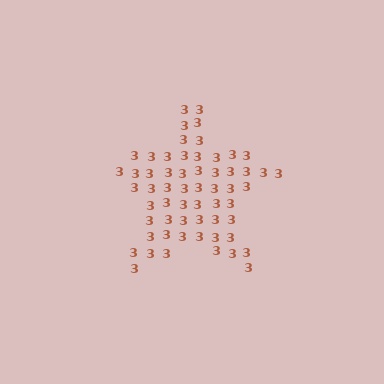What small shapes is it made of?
It is made of small digit 3's.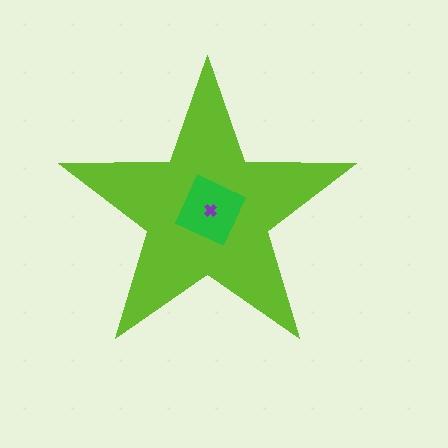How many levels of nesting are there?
3.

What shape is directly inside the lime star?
The green square.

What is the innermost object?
The purple cross.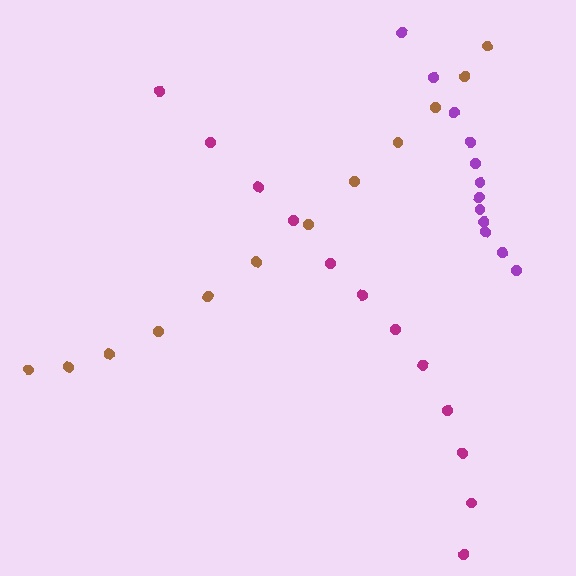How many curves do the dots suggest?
There are 3 distinct paths.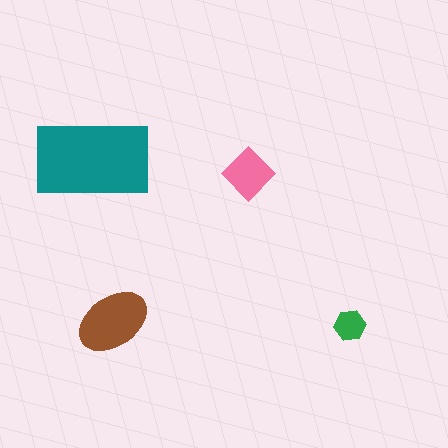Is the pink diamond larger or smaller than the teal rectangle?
Smaller.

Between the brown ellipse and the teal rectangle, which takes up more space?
The teal rectangle.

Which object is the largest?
The teal rectangle.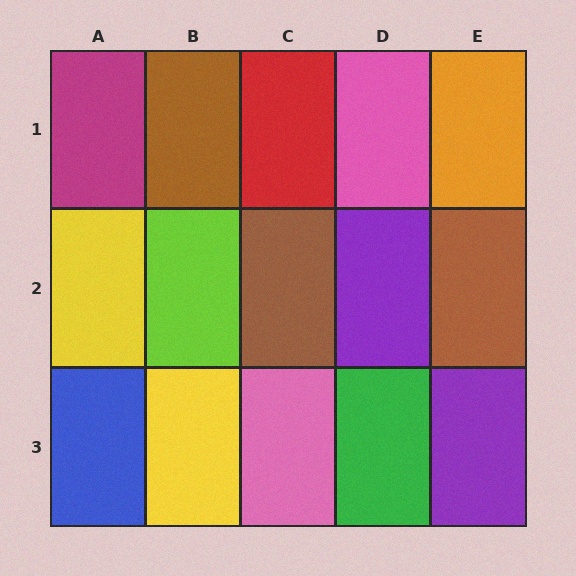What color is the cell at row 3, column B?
Yellow.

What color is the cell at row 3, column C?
Pink.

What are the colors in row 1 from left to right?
Magenta, brown, red, pink, orange.